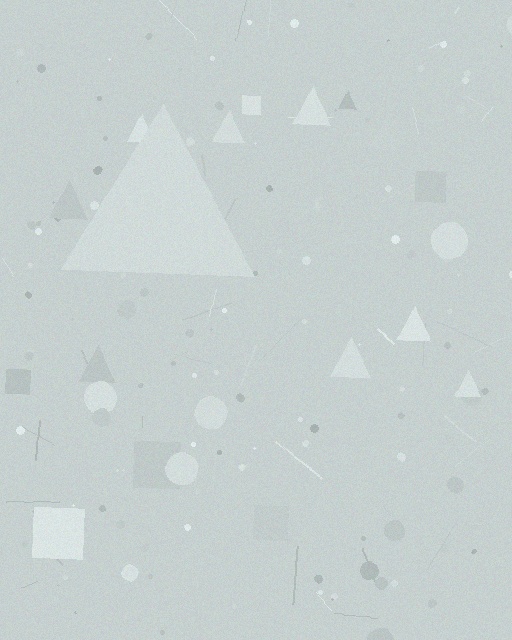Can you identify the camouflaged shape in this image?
The camouflaged shape is a triangle.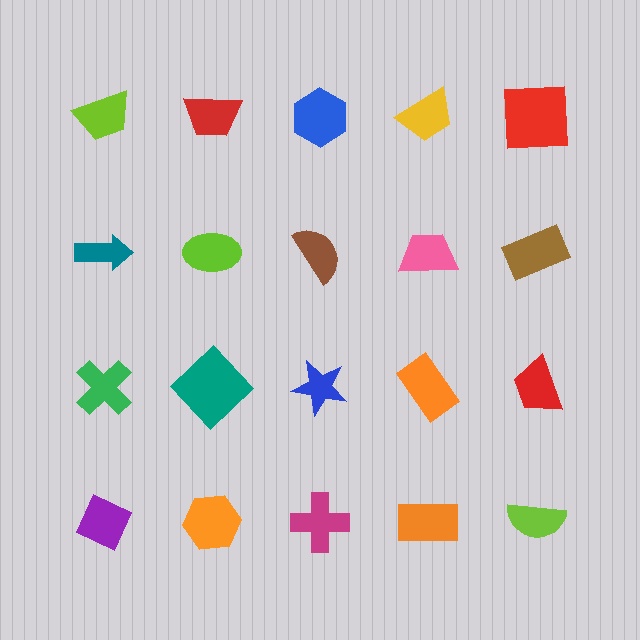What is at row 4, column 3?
A magenta cross.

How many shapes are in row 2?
5 shapes.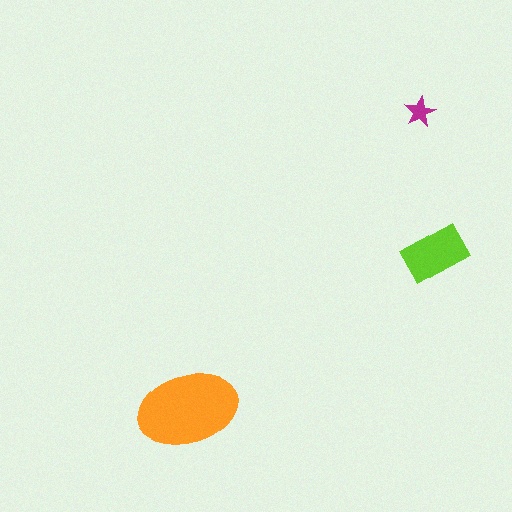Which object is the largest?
The orange ellipse.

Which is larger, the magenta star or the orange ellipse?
The orange ellipse.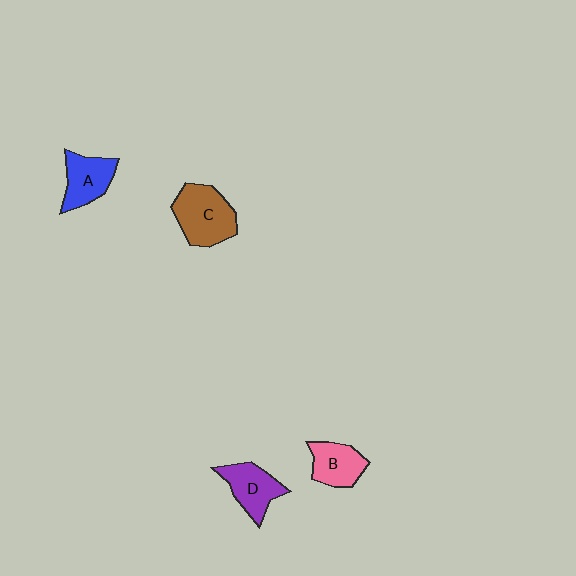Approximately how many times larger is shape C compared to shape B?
Approximately 1.5 times.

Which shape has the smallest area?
Shape B (pink).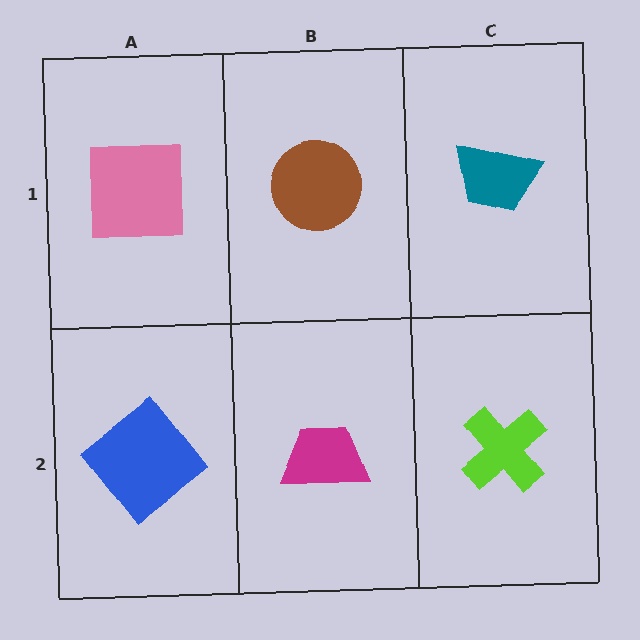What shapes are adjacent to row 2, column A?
A pink square (row 1, column A), a magenta trapezoid (row 2, column B).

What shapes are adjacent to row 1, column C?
A lime cross (row 2, column C), a brown circle (row 1, column B).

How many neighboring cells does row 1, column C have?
2.